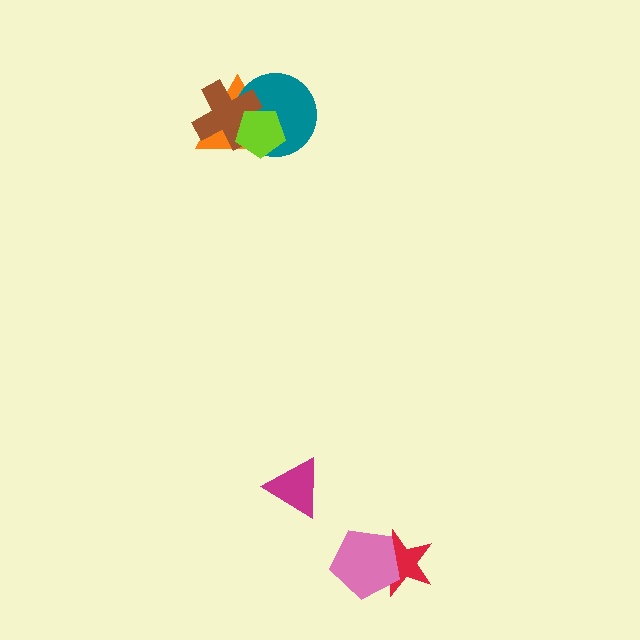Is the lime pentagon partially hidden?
No, no other shape covers it.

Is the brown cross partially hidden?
Yes, it is partially covered by another shape.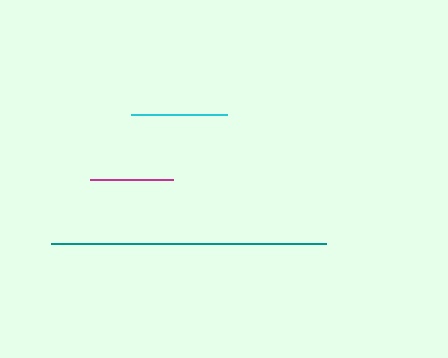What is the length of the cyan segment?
The cyan segment is approximately 96 pixels long.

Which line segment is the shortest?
The magenta line is the shortest at approximately 83 pixels.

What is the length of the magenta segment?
The magenta segment is approximately 83 pixels long.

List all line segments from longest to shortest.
From longest to shortest: teal, cyan, magenta.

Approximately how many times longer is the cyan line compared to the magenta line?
The cyan line is approximately 1.2 times the length of the magenta line.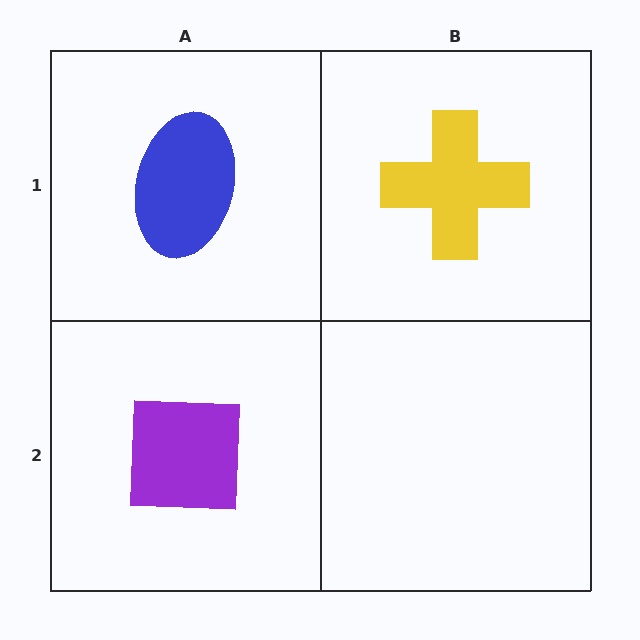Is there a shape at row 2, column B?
No, that cell is empty.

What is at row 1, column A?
A blue ellipse.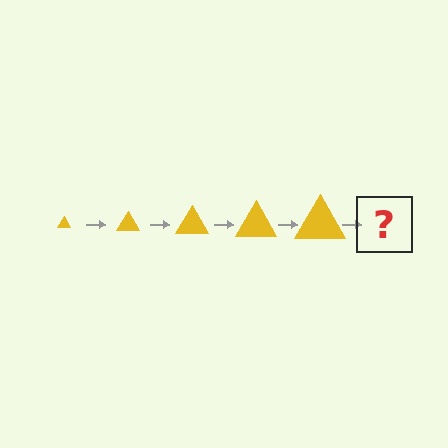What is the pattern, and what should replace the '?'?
The pattern is that the triangle gets progressively larger each step. The '?' should be a yellow triangle, larger than the previous one.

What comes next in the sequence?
The next element should be a yellow triangle, larger than the previous one.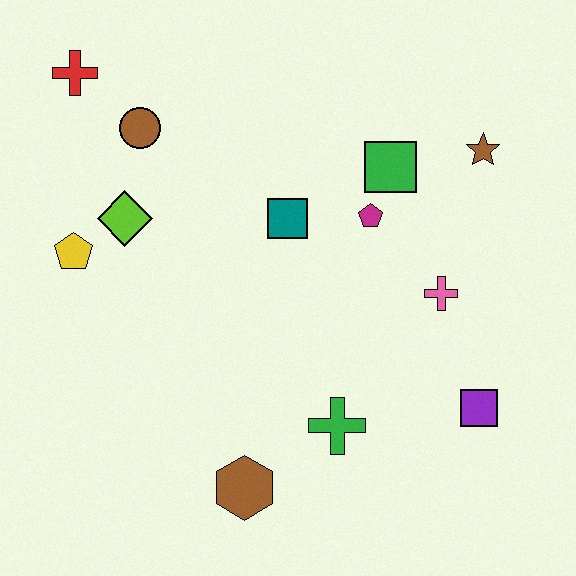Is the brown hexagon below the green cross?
Yes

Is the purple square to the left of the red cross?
No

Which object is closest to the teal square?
The magenta pentagon is closest to the teal square.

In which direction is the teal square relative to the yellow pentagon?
The teal square is to the right of the yellow pentagon.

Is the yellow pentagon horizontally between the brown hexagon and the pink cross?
No